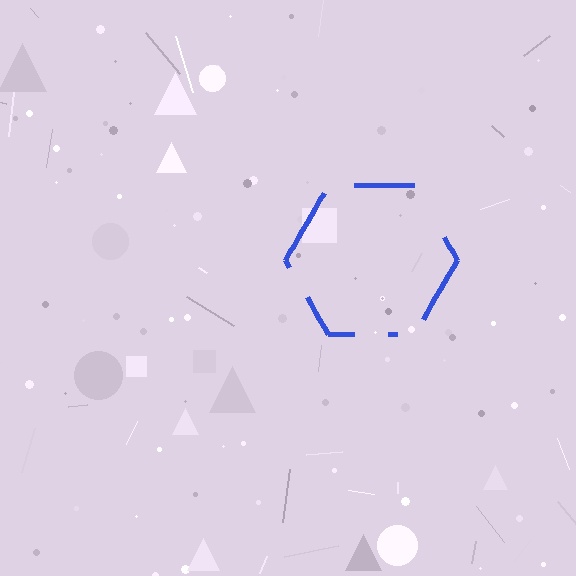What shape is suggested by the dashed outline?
The dashed outline suggests a hexagon.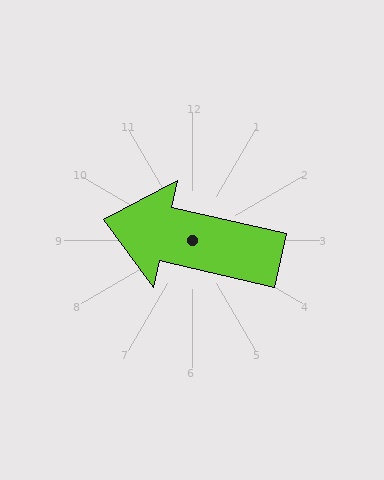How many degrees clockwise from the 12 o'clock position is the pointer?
Approximately 283 degrees.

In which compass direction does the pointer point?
West.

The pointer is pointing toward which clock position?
Roughly 9 o'clock.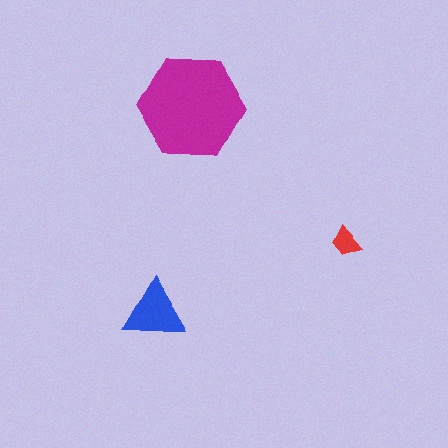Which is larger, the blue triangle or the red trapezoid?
The blue triangle.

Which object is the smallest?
The red trapezoid.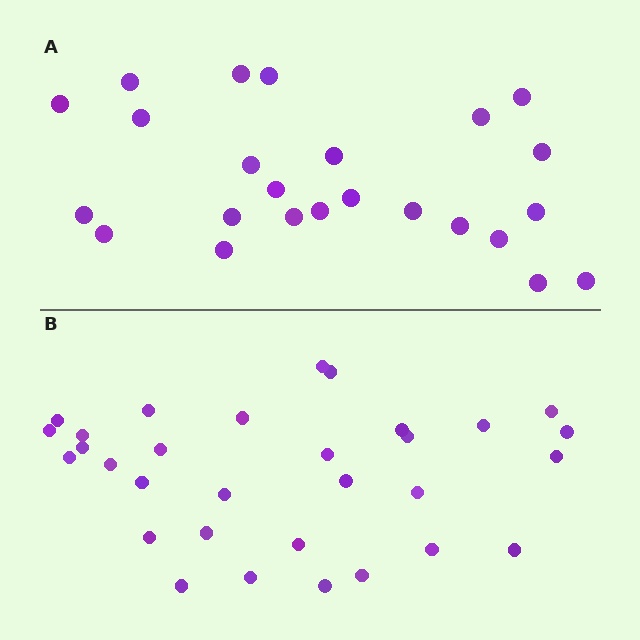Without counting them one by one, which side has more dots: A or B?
Region B (the bottom region) has more dots.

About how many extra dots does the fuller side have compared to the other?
Region B has roughly 8 or so more dots than region A.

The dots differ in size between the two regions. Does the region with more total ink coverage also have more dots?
No. Region A has more total ink coverage because its dots are larger, but region B actually contains more individual dots. Total area can be misleading — the number of items is what matters here.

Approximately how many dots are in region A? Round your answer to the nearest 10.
About 20 dots. (The exact count is 24, which rounds to 20.)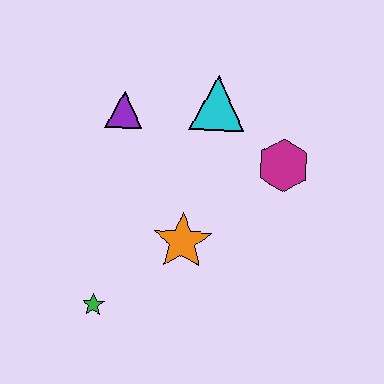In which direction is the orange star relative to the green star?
The orange star is to the right of the green star.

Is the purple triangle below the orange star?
No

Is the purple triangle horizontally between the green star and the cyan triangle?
Yes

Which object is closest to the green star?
The orange star is closest to the green star.